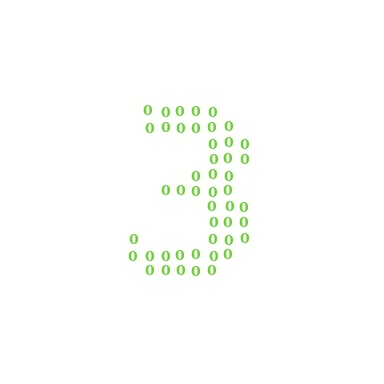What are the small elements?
The small elements are digit 0's.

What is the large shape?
The large shape is the digit 3.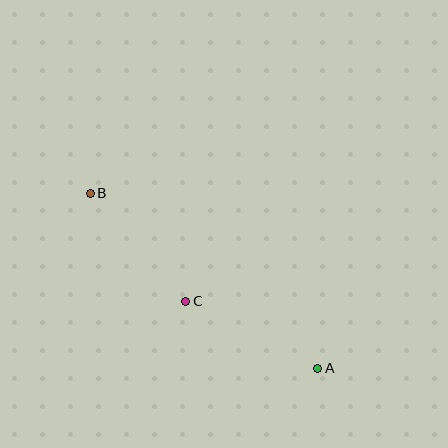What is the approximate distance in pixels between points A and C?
The distance between A and C is approximately 148 pixels.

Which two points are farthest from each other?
Points A and B are farthest from each other.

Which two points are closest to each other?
Points B and C are closest to each other.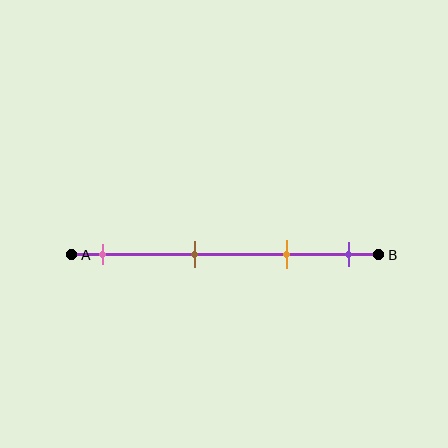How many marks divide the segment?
There are 4 marks dividing the segment.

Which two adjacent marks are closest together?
The orange and purple marks are the closest adjacent pair.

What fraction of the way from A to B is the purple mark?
The purple mark is approximately 90% (0.9) of the way from A to B.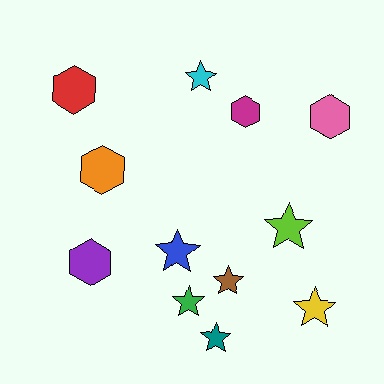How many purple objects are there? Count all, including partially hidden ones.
There is 1 purple object.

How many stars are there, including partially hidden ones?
There are 7 stars.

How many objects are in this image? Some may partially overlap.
There are 12 objects.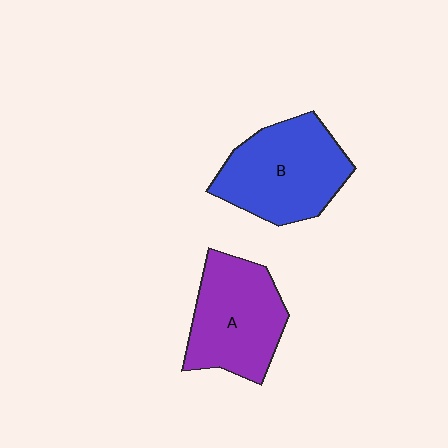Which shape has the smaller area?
Shape A (purple).